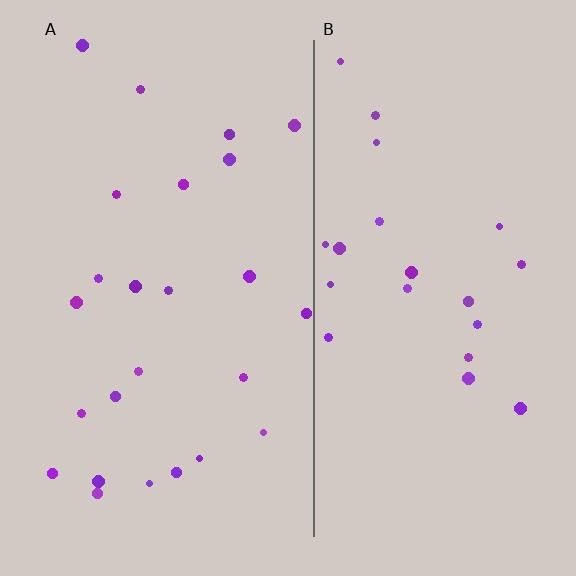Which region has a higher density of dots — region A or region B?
A (the left).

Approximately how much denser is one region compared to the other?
Approximately 1.2× — region A over region B.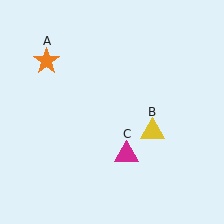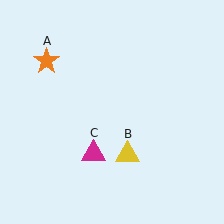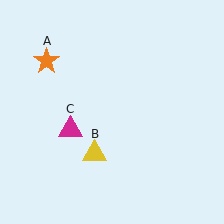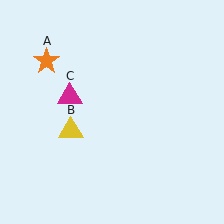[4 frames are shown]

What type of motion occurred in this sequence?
The yellow triangle (object B), magenta triangle (object C) rotated clockwise around the center of the scene.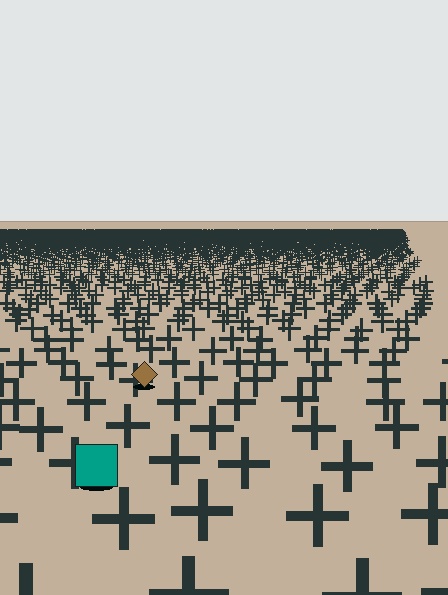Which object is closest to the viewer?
The teal square is closest. The texture marks near it are larger and more spread out.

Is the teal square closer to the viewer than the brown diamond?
Yes. The teal square is closer — you can tell from the texture gradient: the ground texture is coarser near it.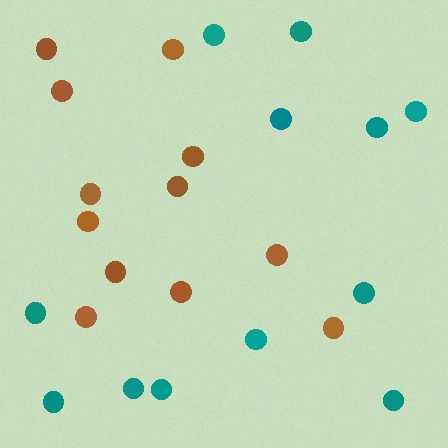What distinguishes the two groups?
There are 2 groups: one group of brown circles (12) and one group of teal circles (12).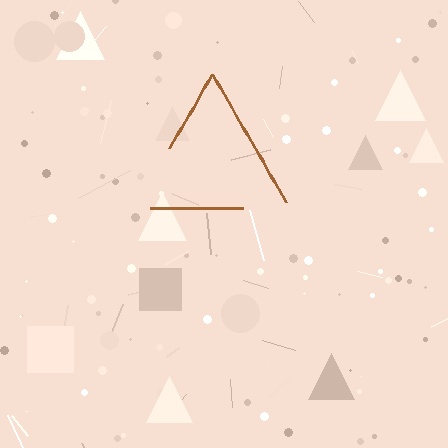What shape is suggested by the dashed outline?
The dashed outline suggests a triangle.